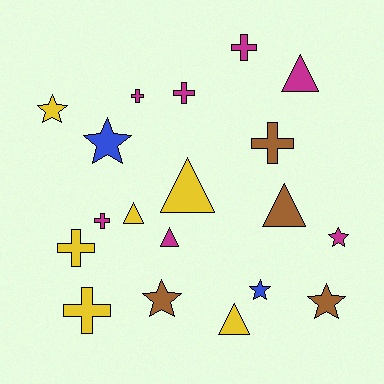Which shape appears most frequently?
Cross, with 7 objects.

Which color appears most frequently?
Magenta, with 7 objects.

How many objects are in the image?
There are 19 objects.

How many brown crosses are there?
There is 1 brown cross.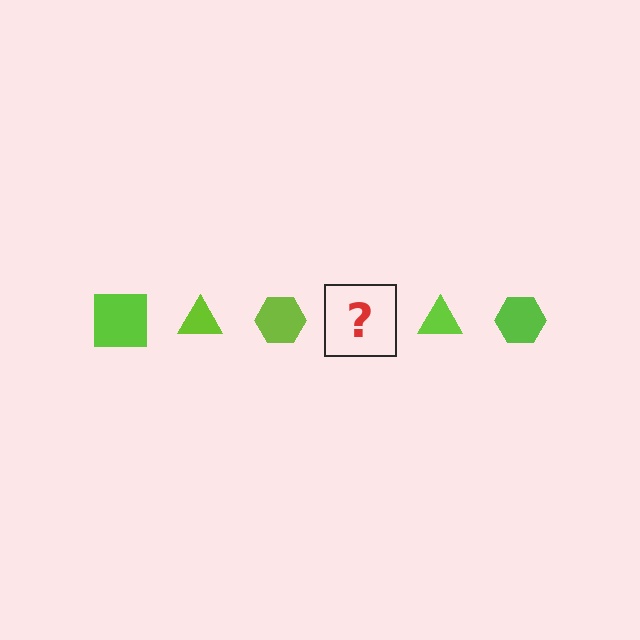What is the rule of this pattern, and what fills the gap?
The rule is that the pattern cycles through square, triangle, hexagon shapes in lime. The gap should be filled with a lime square.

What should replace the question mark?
The question mark should be replaced with a lime square.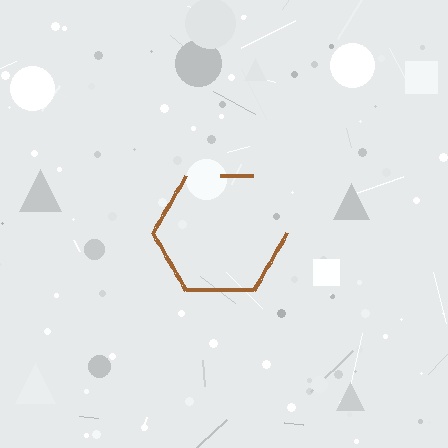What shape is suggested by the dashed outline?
The dashed outline suggests a hexagon.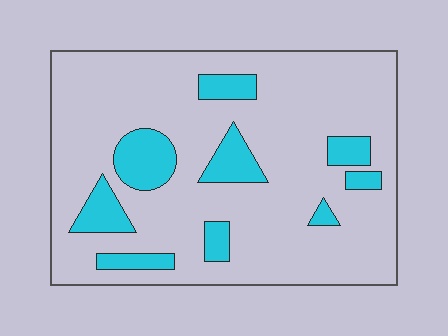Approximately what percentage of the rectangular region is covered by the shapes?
Approximately 15%.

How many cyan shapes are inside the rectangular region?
9.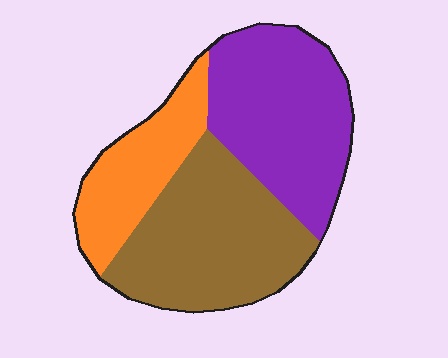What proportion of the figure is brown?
Brown covers 40% of the figure.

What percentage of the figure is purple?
Purple takes up between a third and a half of the figure.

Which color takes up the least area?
Orange, at roughly 20%.